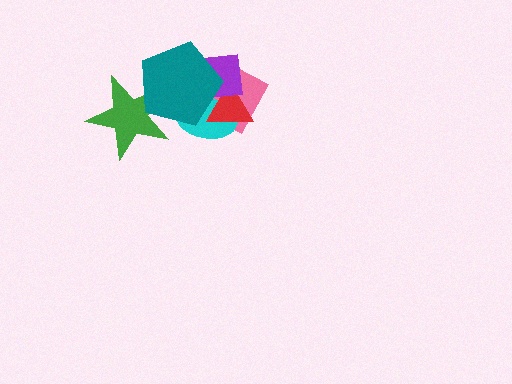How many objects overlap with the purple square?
4 objects overlap with the purple square.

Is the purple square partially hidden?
Yes, it is partially covered by another shape.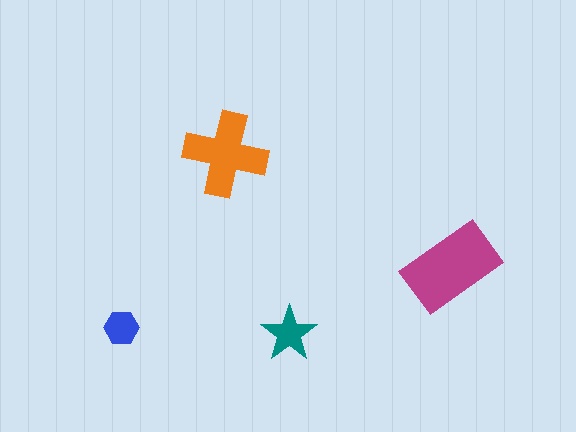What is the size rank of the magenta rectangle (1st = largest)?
1st.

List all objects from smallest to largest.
The blue hexagon, the teal star, the orange cross, the magenta rectangle.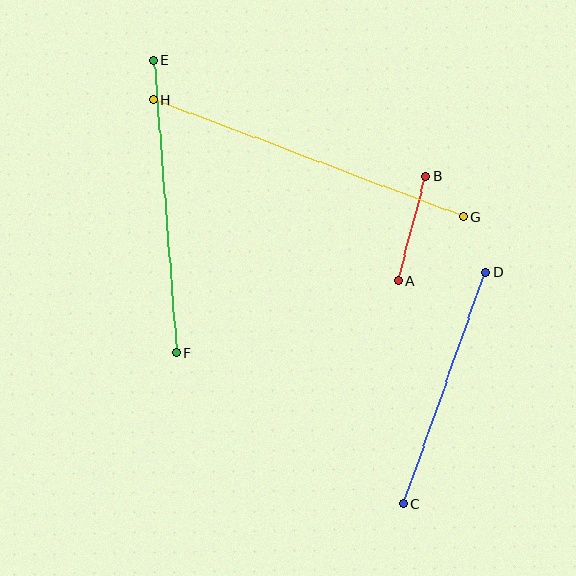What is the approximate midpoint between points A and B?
The midpoint is at approximately (412, 228) pixels.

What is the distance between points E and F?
The distance is approximately 293 pixels.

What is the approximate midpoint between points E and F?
The midpoint is at approximately (165, 207) pixels.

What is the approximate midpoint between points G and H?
The midpoint is at approximately (308, 158) pixels.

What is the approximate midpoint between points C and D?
The midpoint is at approximately (444, 388) pixels.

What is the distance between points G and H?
The distance is approximately 331 pixels.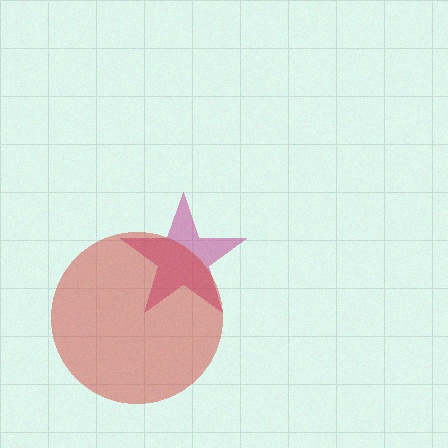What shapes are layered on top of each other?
The layered shapes are: a magenta star, a red circle.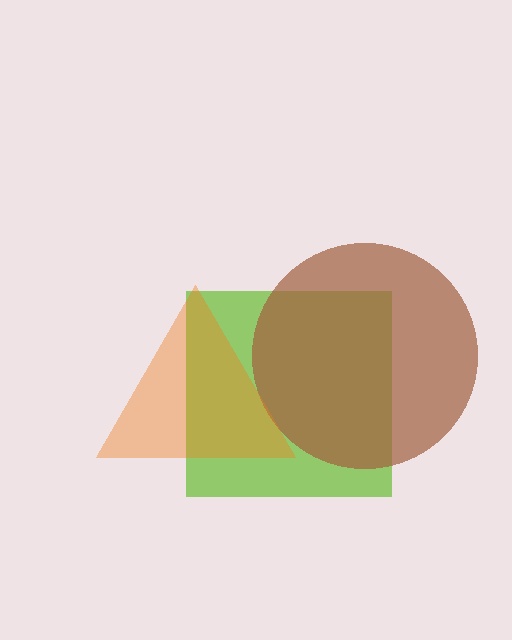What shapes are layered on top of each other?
The layered shapes are: a lime square, a brown circle, an orange triangle.